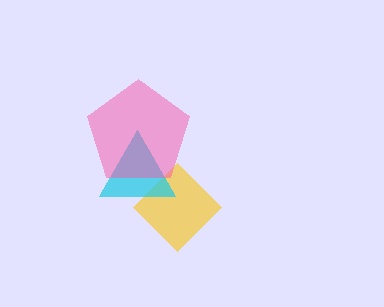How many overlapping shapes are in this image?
There are 3 overlapping shapes in the image.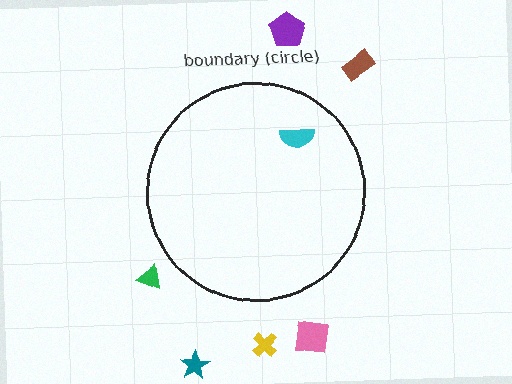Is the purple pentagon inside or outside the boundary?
Outside.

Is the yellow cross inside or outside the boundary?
Outside.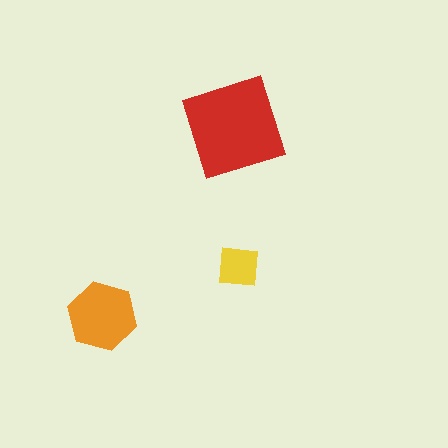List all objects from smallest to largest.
The yellow square, the orange hexagon, the red diamond.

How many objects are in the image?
There are 3 objects in the image.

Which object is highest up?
The red diamond is topmost.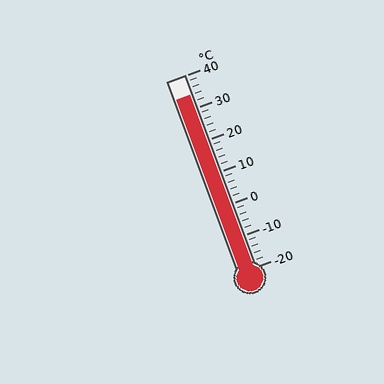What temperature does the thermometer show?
The thermometer shows approximately 34°C.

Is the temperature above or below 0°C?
The temperature is above 0°C.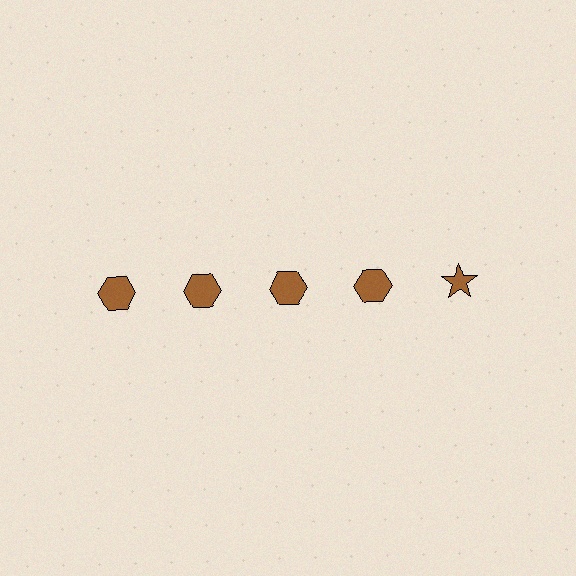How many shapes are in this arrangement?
There are 5 shapes arranged in a grid pattern.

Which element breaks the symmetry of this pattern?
The brown star in the top row, rightmost column breaks the symmetry. All other shapes are brown hexagons.